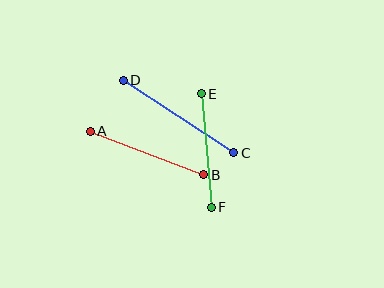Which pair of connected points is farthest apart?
Points C and D are farthest apart.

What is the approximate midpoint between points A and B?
The midpoint is at approximately (147, 153) pixels.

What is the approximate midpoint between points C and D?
The midpoint is at approximately (178, 117) pixels.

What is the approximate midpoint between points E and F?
The midpoint is at approximately (206, 151) pixels.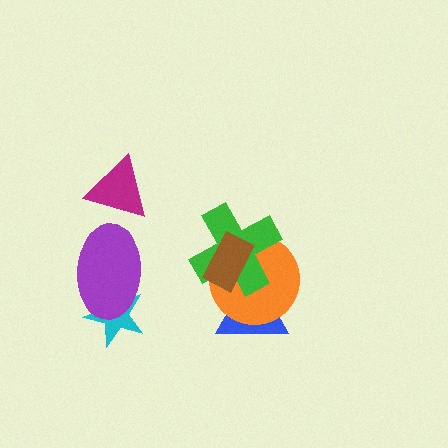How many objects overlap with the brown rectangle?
3 objects overlap with the brown rectangle.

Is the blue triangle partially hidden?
Yes, it is partially covered by another shape.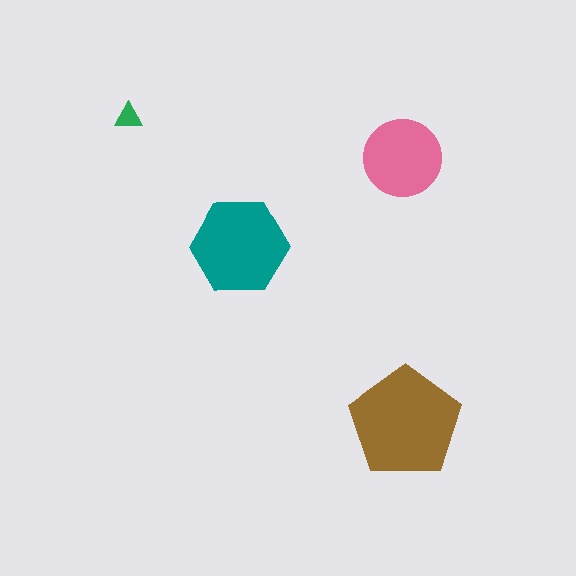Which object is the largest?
The brown pentagon.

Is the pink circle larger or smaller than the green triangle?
Larger.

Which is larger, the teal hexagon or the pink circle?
The teal hexagon.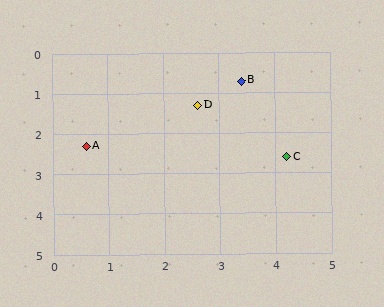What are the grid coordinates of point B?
Point B is at approximately (3.4, 0.7).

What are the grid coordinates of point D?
Point D is at approximately (2.6, 1.3).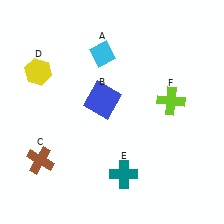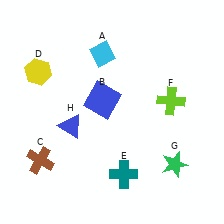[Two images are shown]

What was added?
A green star (G), a blue triangle (H) were added in Image 2.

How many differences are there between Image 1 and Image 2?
There are 2 differences between the two images.